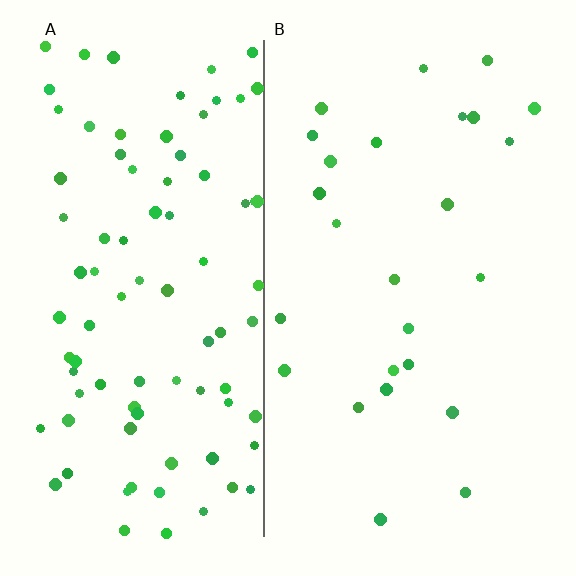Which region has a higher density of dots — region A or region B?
A (the left).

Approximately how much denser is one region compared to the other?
Approximately 3.4× — region A over region B.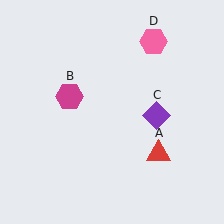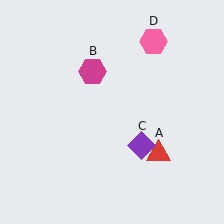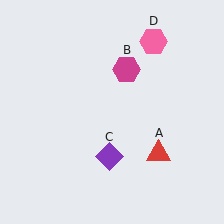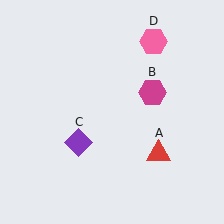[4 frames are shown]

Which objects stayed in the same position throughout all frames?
Red triangle (object A) and pink hexagon (object D) remained stationary.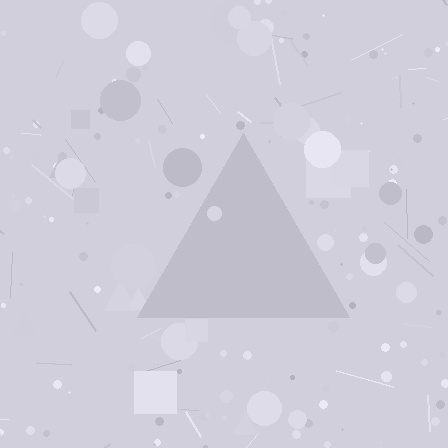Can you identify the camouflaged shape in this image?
The camouflaged shape is a triangle.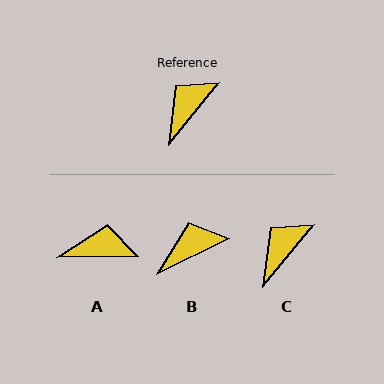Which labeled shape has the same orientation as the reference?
C.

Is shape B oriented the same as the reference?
No, it is off by about 24 degrees.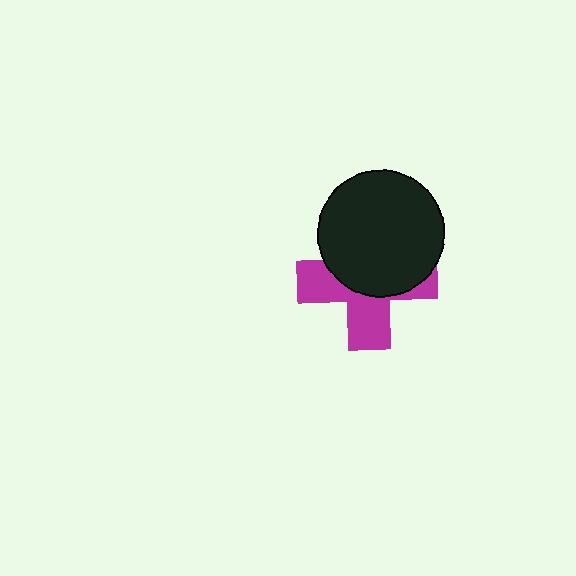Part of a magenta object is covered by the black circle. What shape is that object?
It is a cross.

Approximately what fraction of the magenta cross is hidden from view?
Roughly 54% of the magenta cross is hidden behind the black circle.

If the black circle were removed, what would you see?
You would see the complete magenta cross.